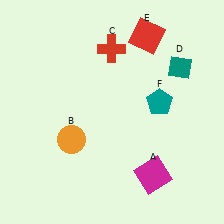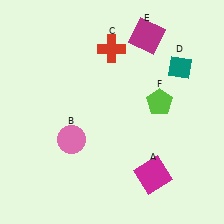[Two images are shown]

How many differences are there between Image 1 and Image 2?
There are 3 differences between the two images.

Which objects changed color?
B changed from orange to pink. E changed from red to magenta. F changed from teal to lime.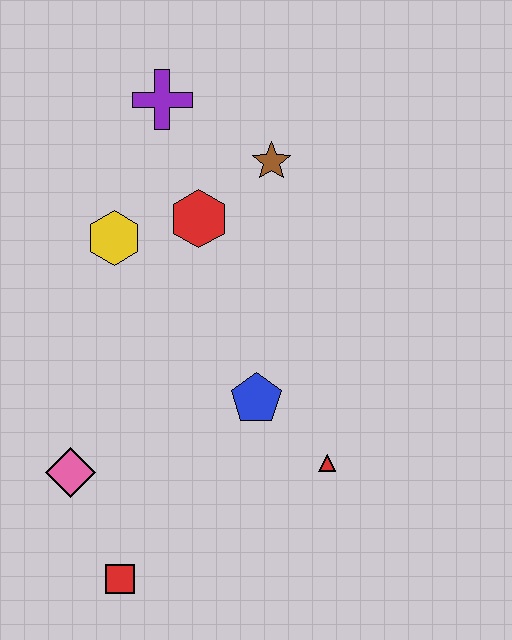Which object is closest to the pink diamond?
The red square is closest to the pink diamond.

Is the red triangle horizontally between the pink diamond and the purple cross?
No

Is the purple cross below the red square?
No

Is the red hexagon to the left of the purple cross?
No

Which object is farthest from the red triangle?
The purple cross is farthest from the red triangle.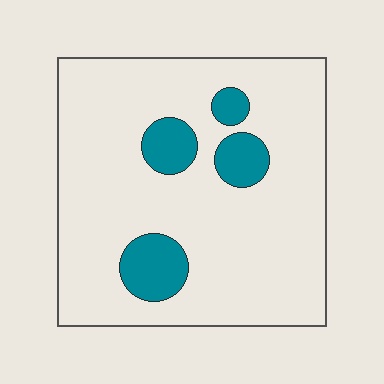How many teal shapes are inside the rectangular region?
4.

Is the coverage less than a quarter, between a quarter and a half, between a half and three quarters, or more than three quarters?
Less than a quarter.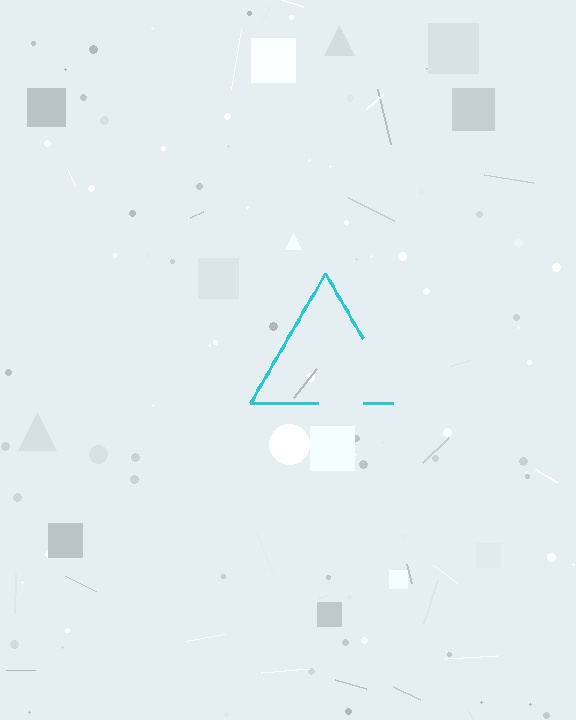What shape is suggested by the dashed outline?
The dashed outline suggests a triangle.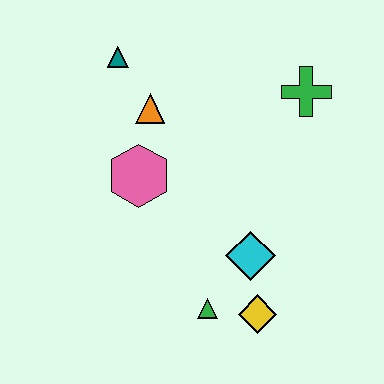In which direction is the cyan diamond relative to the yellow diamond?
The cyan diamond is above the yellow diamond.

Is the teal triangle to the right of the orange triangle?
No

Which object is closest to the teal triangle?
The orange triangle is closest to the teal triangle.